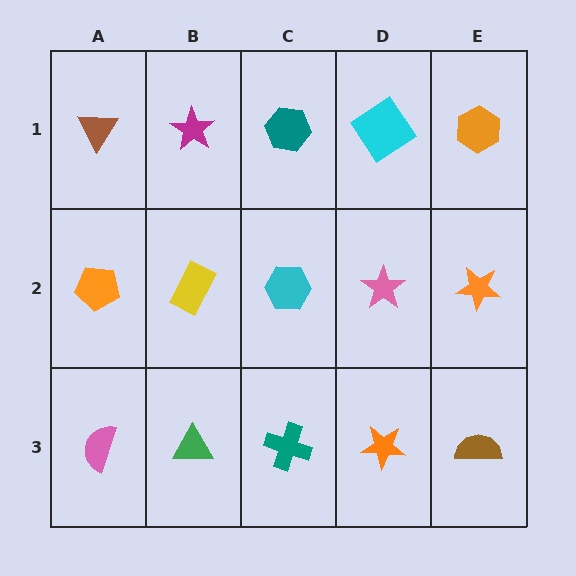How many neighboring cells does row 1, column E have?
2.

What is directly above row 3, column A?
An orange pentagon.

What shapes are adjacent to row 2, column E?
An orange hexagon (row 1, column E), a brown semicircle (row 3, column E), a pink star (row 2, column D).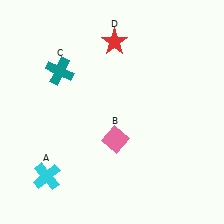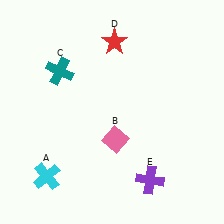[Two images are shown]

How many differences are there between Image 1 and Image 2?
There is 1 difference between the two images.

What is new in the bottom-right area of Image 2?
A purple cross (E) was added in the bottom-right area of Image 2.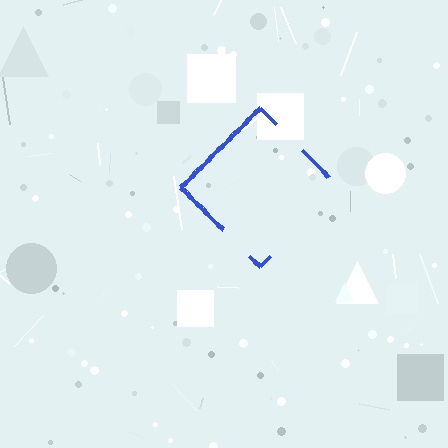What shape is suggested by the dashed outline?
The dashed outline suggests a diamond.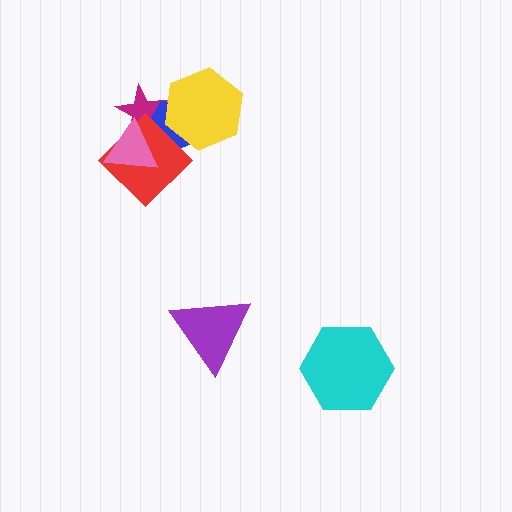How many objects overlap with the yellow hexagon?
3 objects overlap with the yellow hexagon.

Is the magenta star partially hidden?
Yes, it is partially covered by another shape.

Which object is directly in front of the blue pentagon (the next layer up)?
The red diamond is directly in front of the blue pentagon.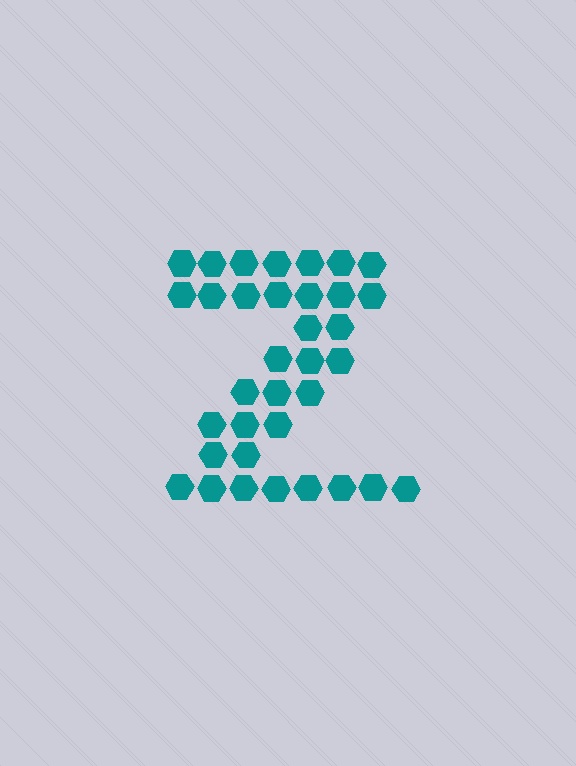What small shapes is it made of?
It is made of small hexagons.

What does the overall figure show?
The overall figure shows the letter Z.